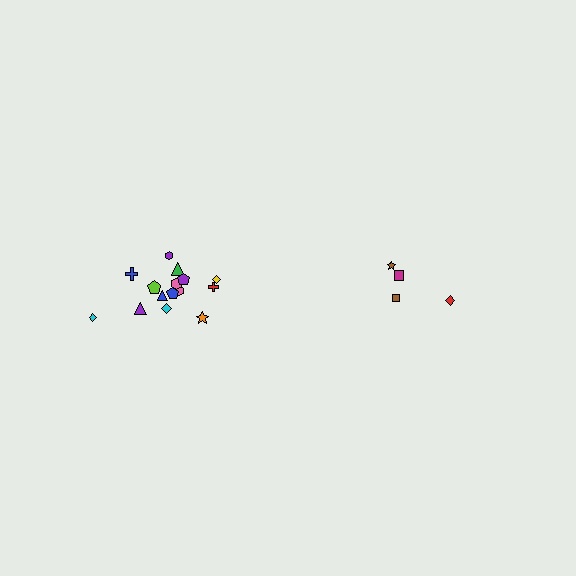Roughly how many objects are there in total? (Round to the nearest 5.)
Roughly 20 objects in total.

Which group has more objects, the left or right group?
The left group.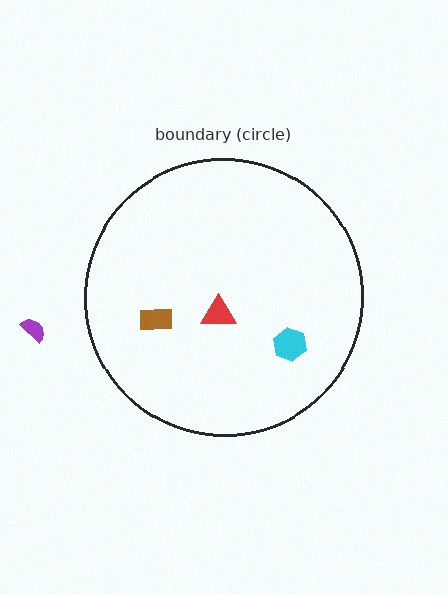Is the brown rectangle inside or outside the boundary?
Inside.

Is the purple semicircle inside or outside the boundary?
Outside.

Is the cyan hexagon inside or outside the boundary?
Inside.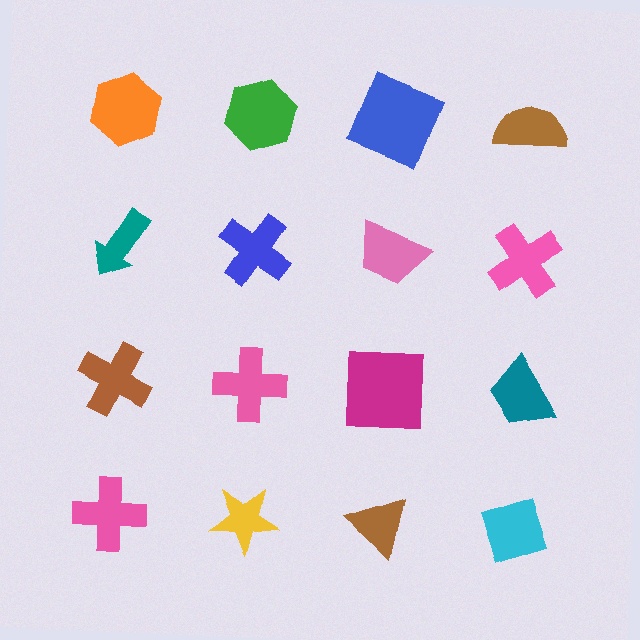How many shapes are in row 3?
4 shapes.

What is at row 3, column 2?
A pink cross.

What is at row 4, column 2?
A yellow star.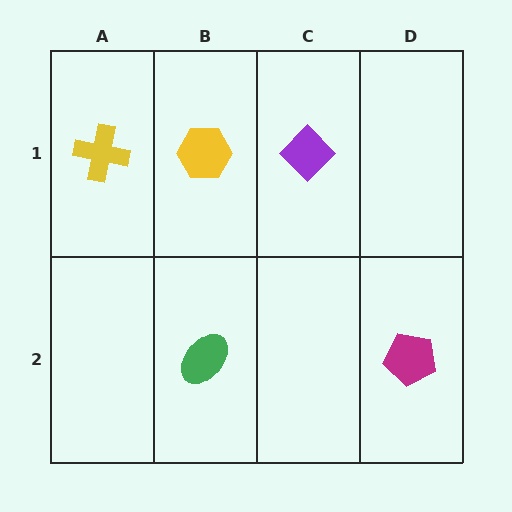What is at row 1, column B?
A yellow hexagon.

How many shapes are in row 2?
2 shapes.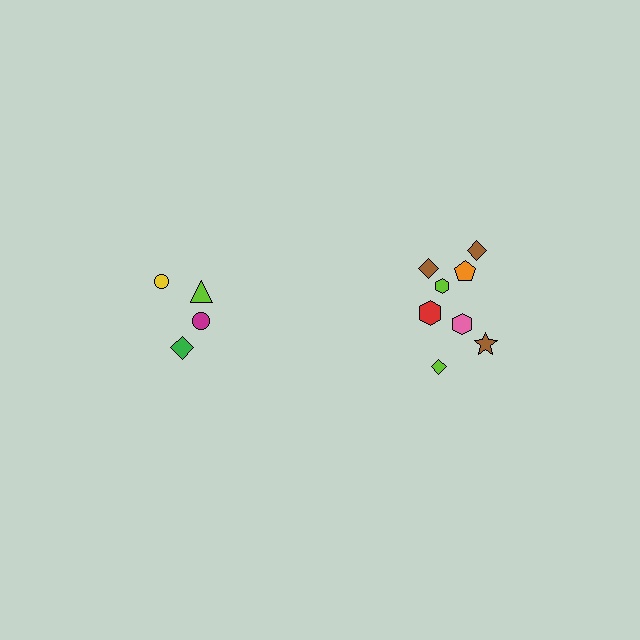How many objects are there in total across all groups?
There are 12 objects.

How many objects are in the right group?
There are 8 objects.